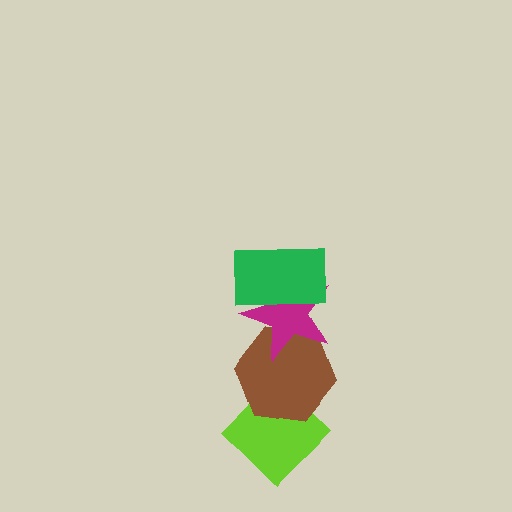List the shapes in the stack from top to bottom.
From top to bottom: the green rectangle, the magenta star, the brown hexagon, the lime diamond.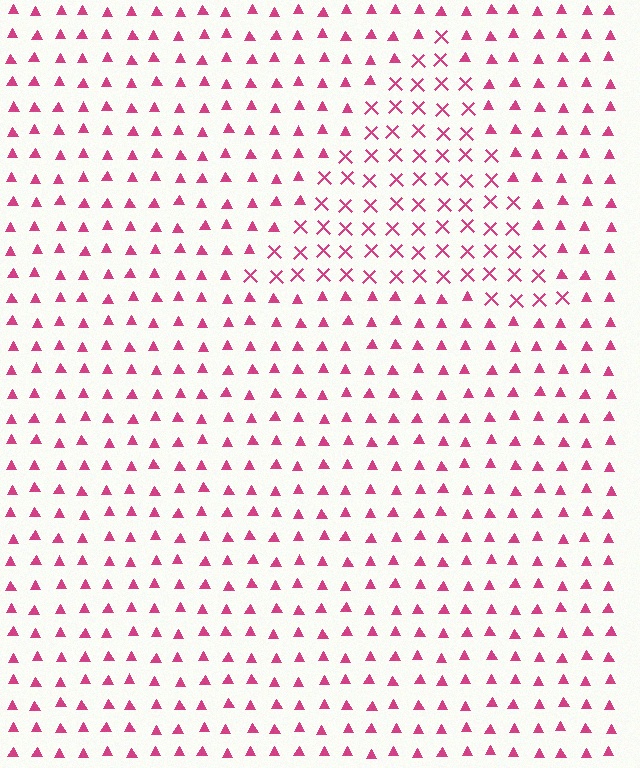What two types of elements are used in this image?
The image uses X marks inside the triangle region and triangles outside it.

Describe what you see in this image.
The image is filled with small magenta elements arranged in a uniform grid. A triangle-shaped region contains X marks, while the surrounding area contains triangles. The boundary is defined purely by the change in element shape.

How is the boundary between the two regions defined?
The boundary is defined by a change in element shape: X marks inside vs. triangles outside. All elements share the same color and spacing.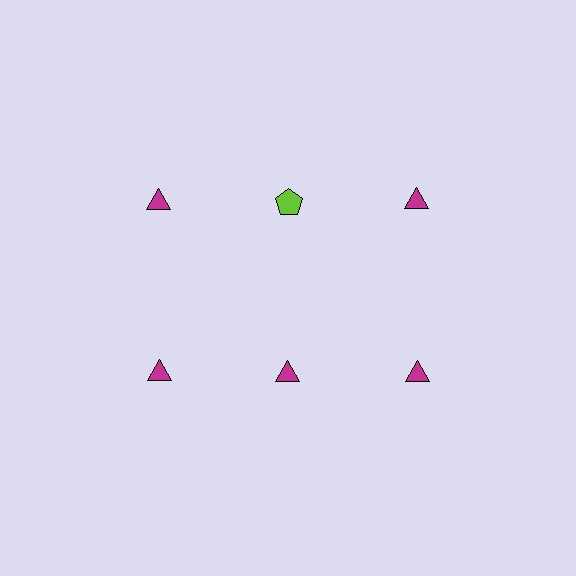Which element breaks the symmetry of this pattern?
The lime pentagon in the top row, second from left column breaks the symmetry. All other shapes are magenta triangles.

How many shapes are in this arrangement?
There are 6 shapes arranged in a grid pattern.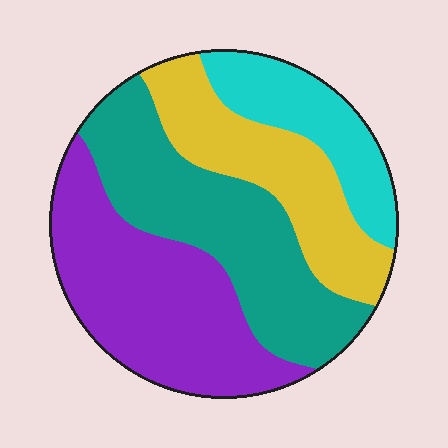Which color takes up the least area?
Cyan, at roughly 15%.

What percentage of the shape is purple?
Purple covers roughly 30% of the shape.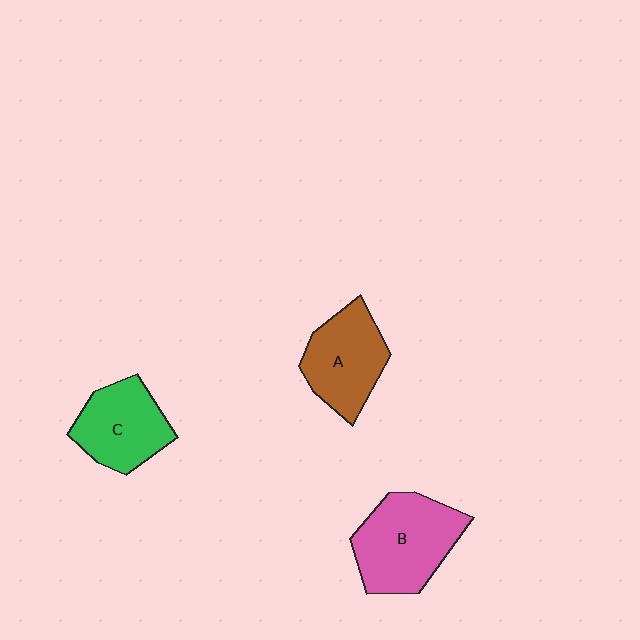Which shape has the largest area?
Shape B (pink).